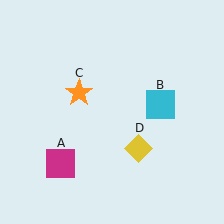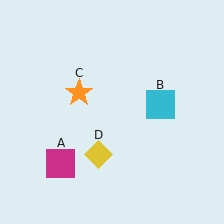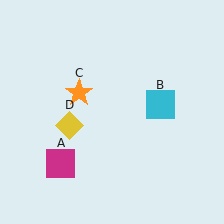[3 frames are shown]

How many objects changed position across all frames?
1 object changed position: yellow diamond (object D).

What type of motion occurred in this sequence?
The yellow diamond (object D) rotated clockwise around the center of the scene.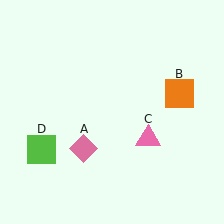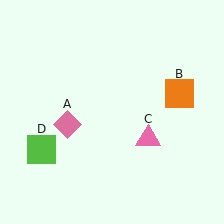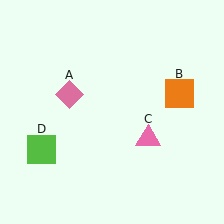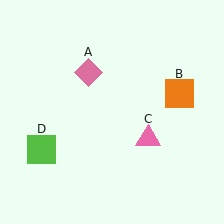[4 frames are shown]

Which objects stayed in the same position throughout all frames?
Orange square (object B) and pink triangle (object C) and lime square (object D) remained stationary.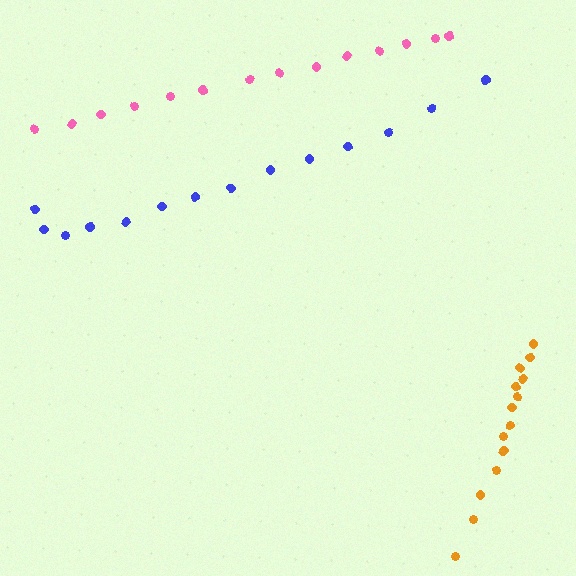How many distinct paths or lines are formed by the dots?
There are 3 distinct paths.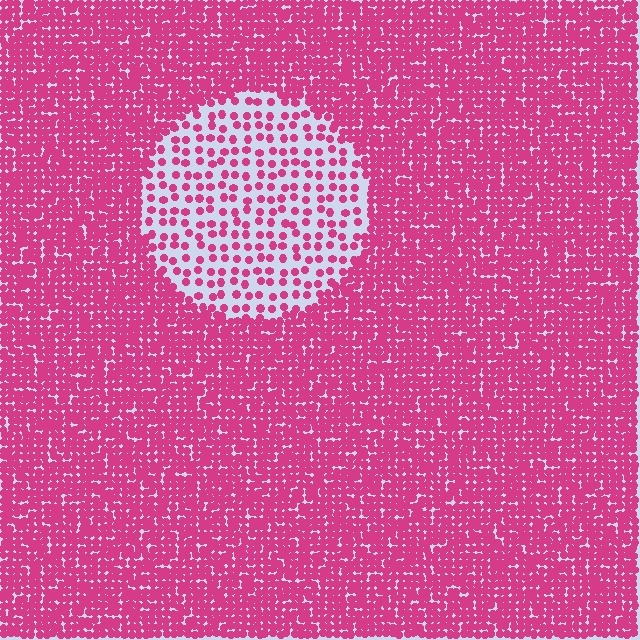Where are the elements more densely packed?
The elements are more densely packed outside the circle boundary.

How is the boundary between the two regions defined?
The boundary is defined by a change in element density (approximately 2.9x ratio). All elements are the same color, size, and shape.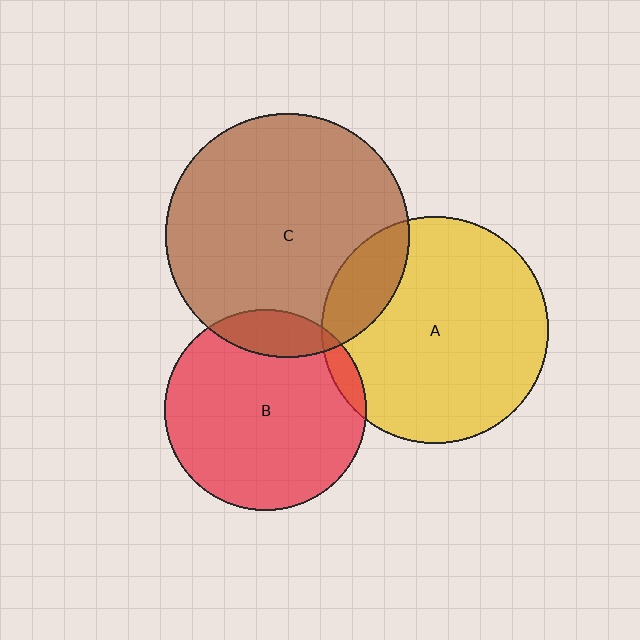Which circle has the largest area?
Circle C (brown).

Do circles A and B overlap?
Yes.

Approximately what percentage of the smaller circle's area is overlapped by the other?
Approximately 5%.